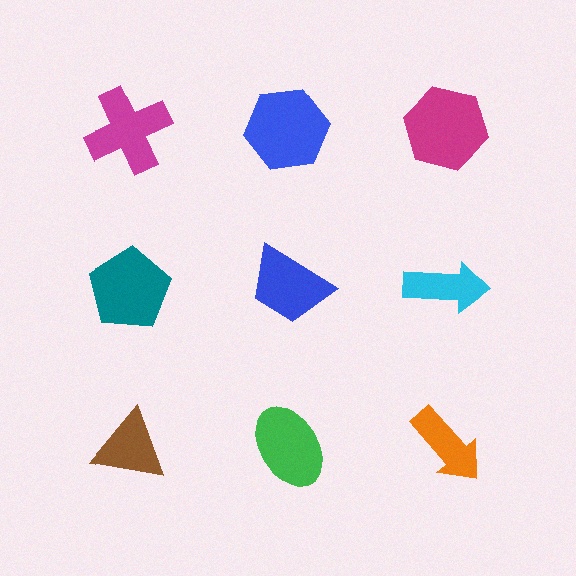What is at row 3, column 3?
An orange arrow.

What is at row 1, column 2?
A blue hexagon.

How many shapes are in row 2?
3 shapes.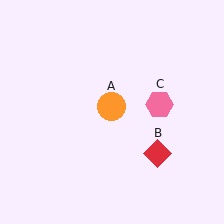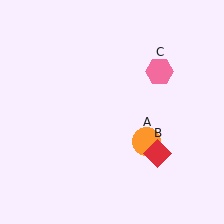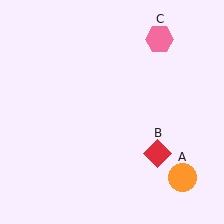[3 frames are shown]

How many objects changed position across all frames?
2 objects changed position: orange circle (object A), pink hexagon (object C).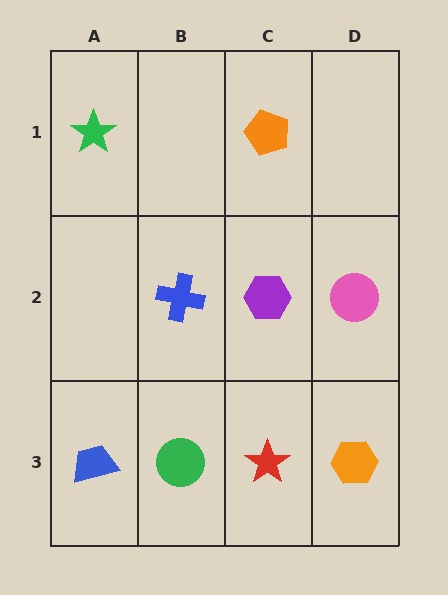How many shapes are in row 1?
2 shapes.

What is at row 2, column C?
A purple hexagon.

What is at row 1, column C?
An orange pentagon.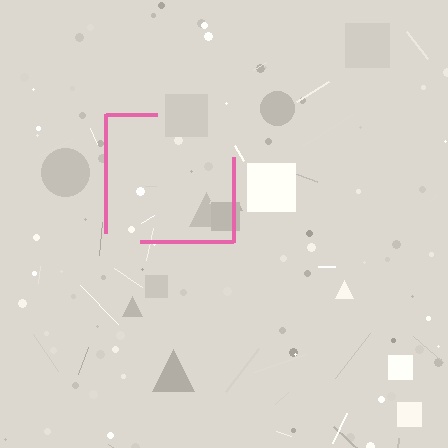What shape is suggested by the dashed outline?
The dashed outline suggests a square.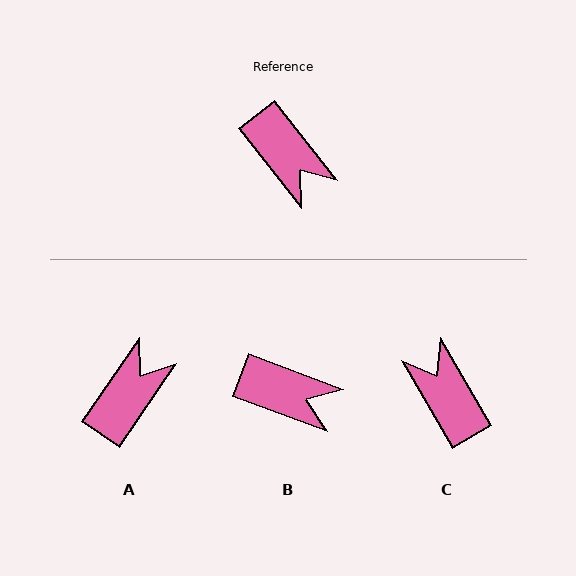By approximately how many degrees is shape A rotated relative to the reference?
Approximately 108 degrees counter-clockwise.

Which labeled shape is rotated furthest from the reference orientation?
C, about 172 degrees away.